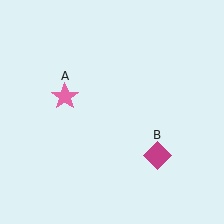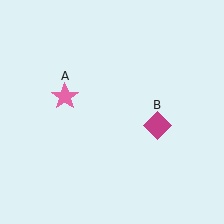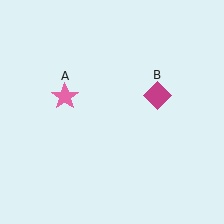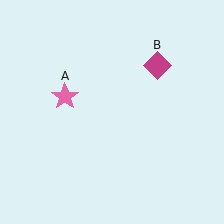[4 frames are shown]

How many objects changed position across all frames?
1 object changed position: magenta diamond (object B).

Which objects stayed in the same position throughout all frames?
Pink star (object A) remained stationary.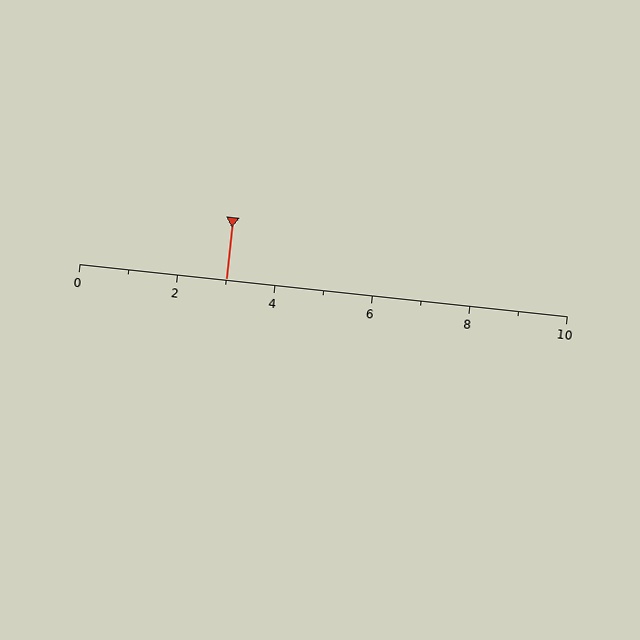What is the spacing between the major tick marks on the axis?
The major ticks are spaced 2 apart.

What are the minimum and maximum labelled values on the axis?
The axis runs from 0 to 10.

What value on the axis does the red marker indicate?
The marker indicates approximately 3.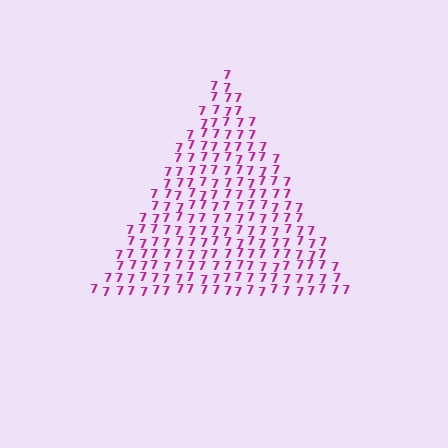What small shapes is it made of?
It is made of small digit 7's.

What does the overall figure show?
The overall figure shows a triangle.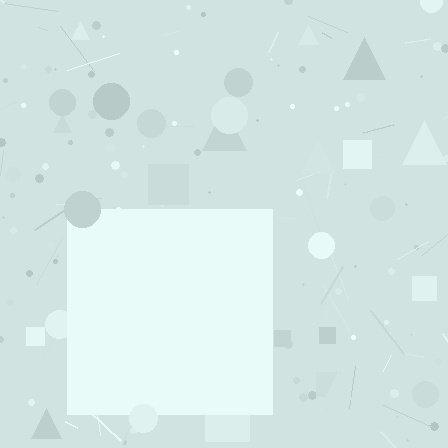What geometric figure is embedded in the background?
A square is embedded in the background.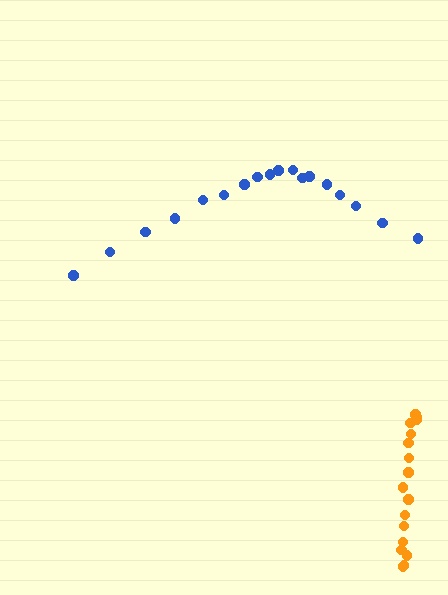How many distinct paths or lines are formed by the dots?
There are 2 distinct paths.